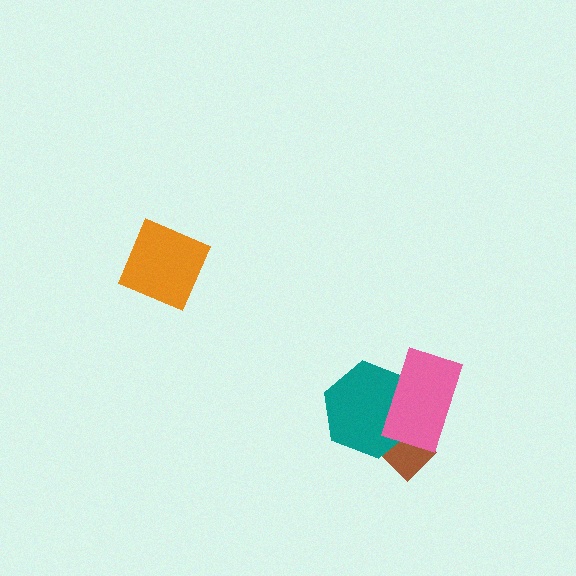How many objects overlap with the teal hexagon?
2 objects overlap with the teal hexagon.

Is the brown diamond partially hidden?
Yes, it is partially covered by another shape.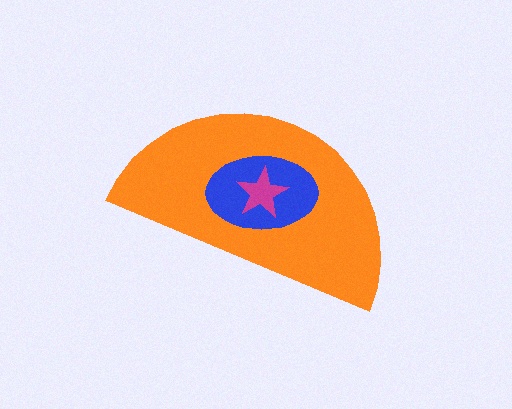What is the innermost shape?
The magenta star.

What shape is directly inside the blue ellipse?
The magenta star.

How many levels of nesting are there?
3.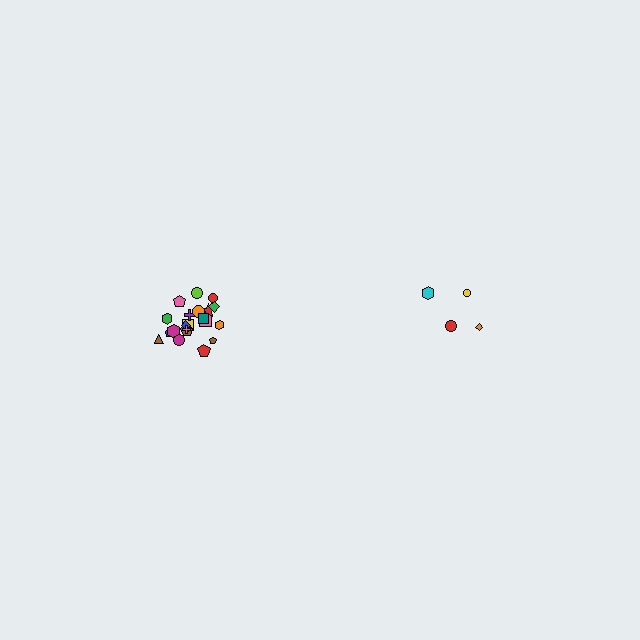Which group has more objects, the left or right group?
The left group.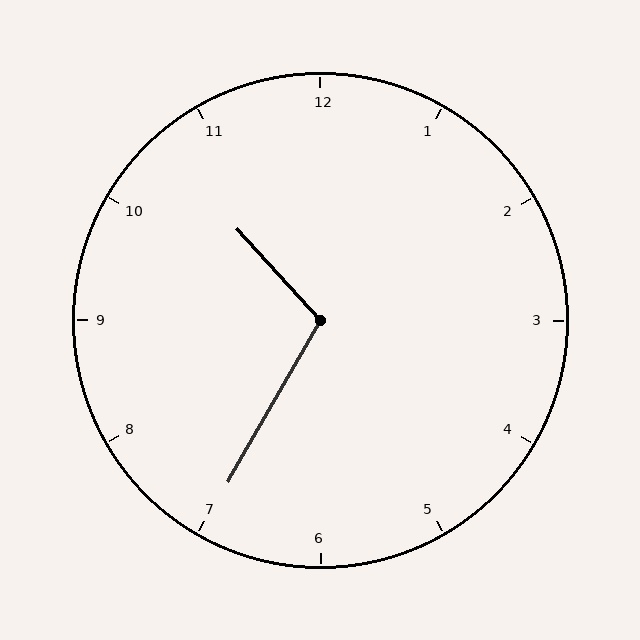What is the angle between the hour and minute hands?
Approximately 108 degrees.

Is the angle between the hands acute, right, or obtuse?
It is obtuse.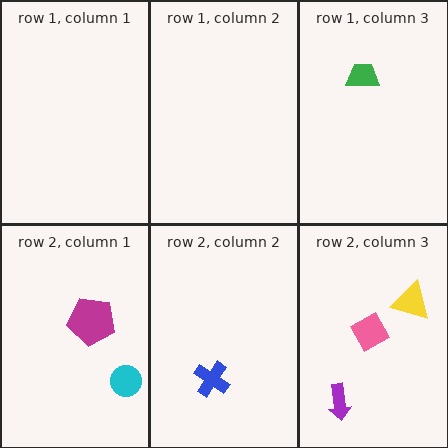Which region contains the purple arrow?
The row 2, column 3 region.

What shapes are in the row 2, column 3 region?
The pink diamond, the yellow triangle, the purple arrow.